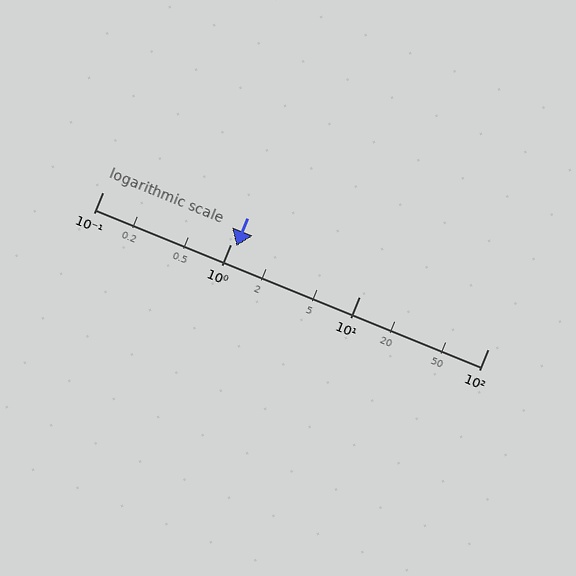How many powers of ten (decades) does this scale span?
The scale spans 3 decades, from 0.1 to 100.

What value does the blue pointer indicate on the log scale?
The pointer indicates approximately 1.1.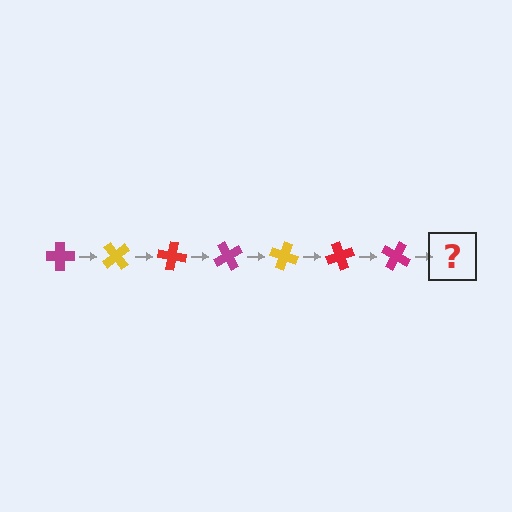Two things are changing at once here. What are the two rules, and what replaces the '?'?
The two rules are that it rotates 50 degrees each step and the color cycles through magenta, yellow, and red. The '?' should be a yellow cross, rotated 350 degrees from the start.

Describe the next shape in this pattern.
It should be a yellow cross, rotated 350 degrees from the start.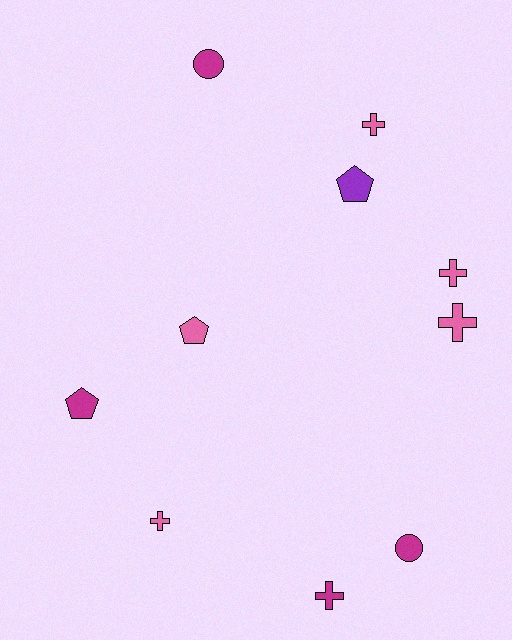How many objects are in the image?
There are 10 objects.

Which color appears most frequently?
Pink, with 5 objects.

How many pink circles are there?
There are no pink circles.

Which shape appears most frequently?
Cross, with 5 objects.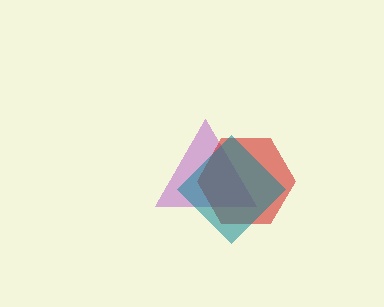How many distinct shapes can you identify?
There are 3 distinct shapes: a purple triangle, a red hexagon, a teal diamond.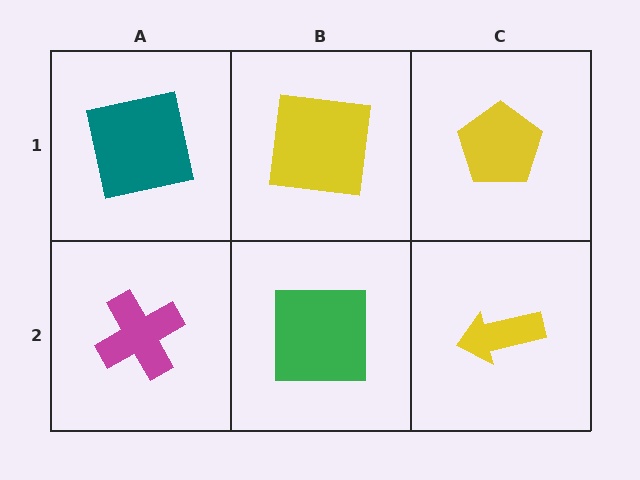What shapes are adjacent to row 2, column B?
A yellow square (row 1, column B), a magenta cross (row 2, column A), a yellow arrow (row 2, column C).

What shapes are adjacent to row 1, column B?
A green square (row 2, column B), a teal square (row 1, column A), a yellow pentagon (row 1, column C).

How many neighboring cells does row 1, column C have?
2.